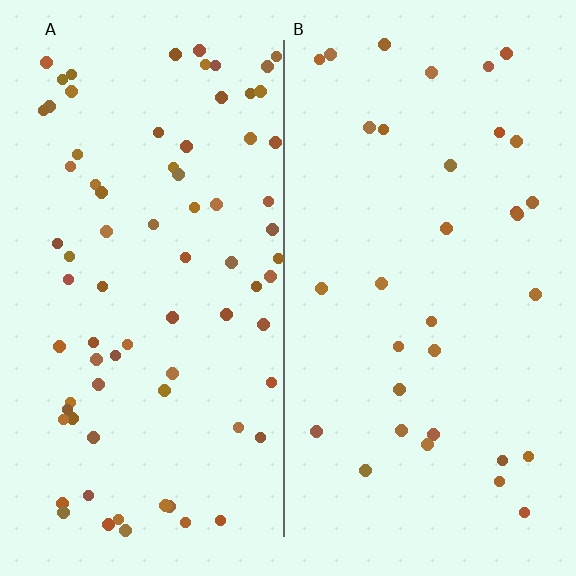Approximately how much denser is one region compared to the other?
Approximately 2.3× — region A over region B.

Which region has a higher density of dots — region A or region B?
A (the left).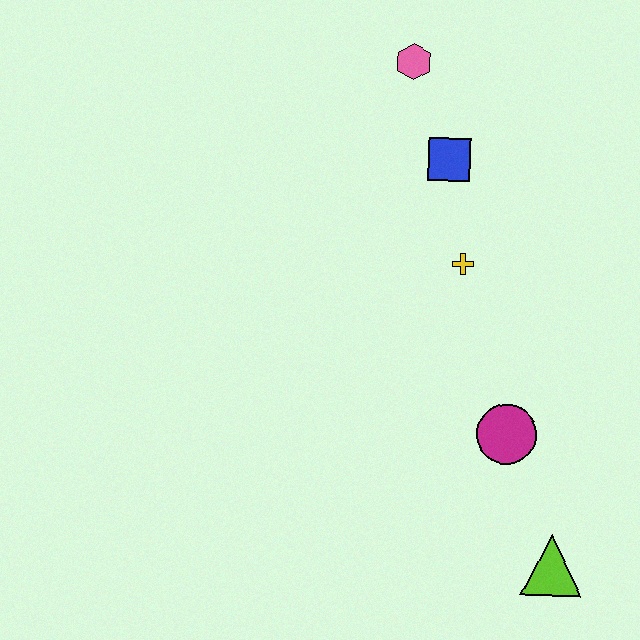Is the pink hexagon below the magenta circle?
No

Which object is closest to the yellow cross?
The blue square is closest to the yellow cross.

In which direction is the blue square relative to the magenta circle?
The blue square is above the magenta circle.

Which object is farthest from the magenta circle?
The pink hexagon is farthest from the magenta circle.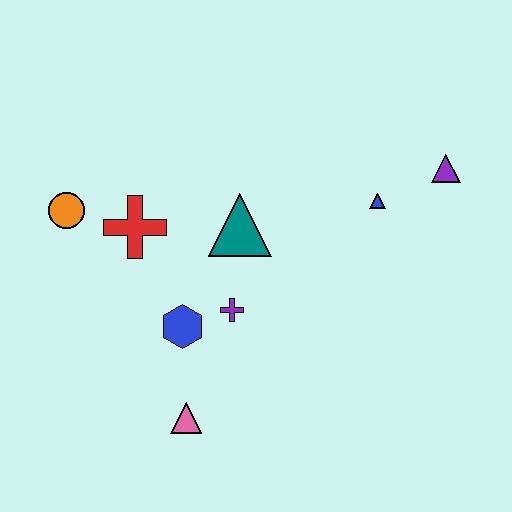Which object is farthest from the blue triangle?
The orange circle is farthest from the blue triangle.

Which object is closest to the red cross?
The orange circle is closest to the red cross.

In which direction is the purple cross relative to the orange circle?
The purple cross is to the right of the orange circle.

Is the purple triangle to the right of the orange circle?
Yes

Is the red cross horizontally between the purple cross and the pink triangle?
No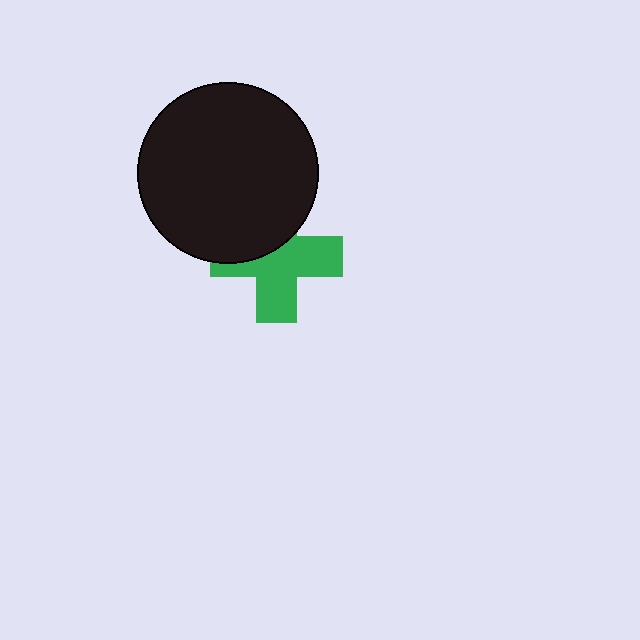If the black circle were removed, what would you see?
You would see the complete green cross.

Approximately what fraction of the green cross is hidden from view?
Roughly 39% of the green cross is hidden behind the black circle.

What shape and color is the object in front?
The object in front is a black circle.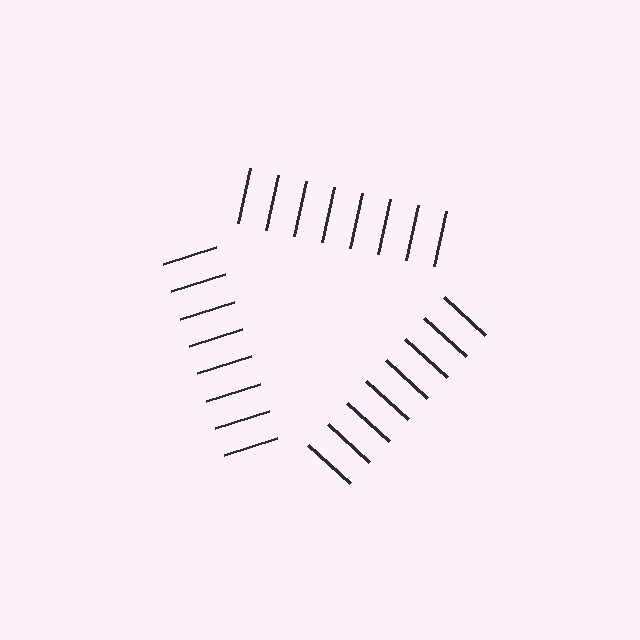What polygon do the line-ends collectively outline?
An illusory triangle — the line segments terminate on its edges but no continuous stroke is drawn.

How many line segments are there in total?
24 — 8 along each of the 3 edges.